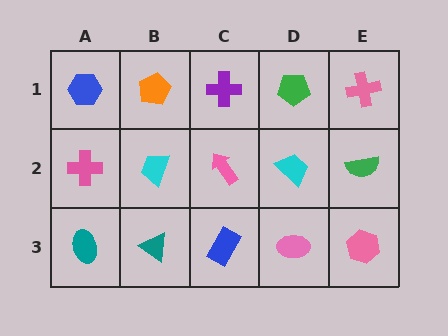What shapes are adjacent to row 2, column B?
An orange pentagon (row 1, column B), a teal triangle (row 3, column B), a pink cross (row 2, column A), a pink arrow (row 2, column C).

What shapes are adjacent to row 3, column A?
A pink cross (row 2, column A), a teal triangle (row 3, column B).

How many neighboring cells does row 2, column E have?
3.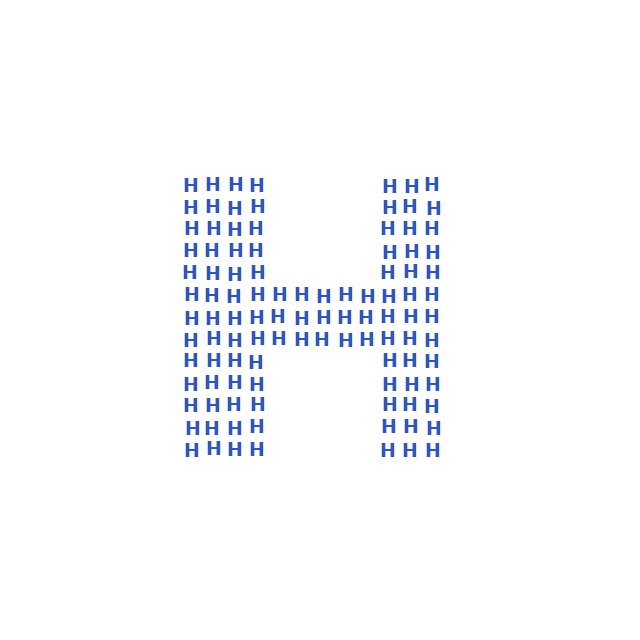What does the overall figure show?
The overall figure shows the letter H.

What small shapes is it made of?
It is made of small letter H's.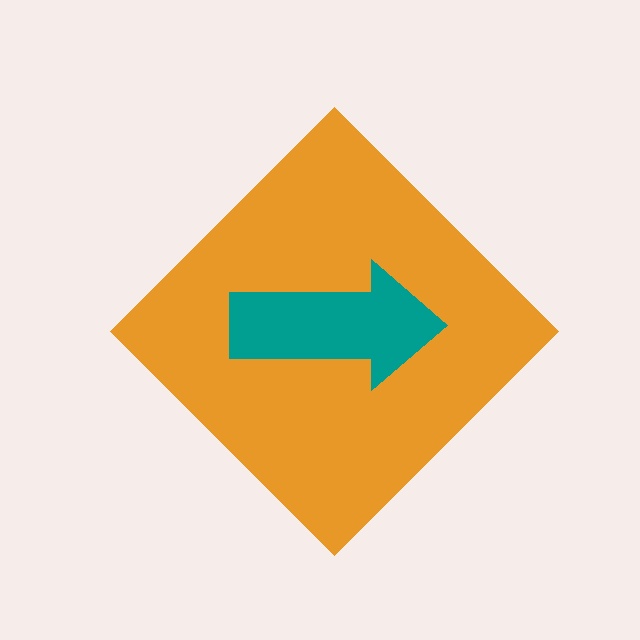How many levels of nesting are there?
2.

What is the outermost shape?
The orange diamond.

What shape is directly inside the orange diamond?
The teal arrow.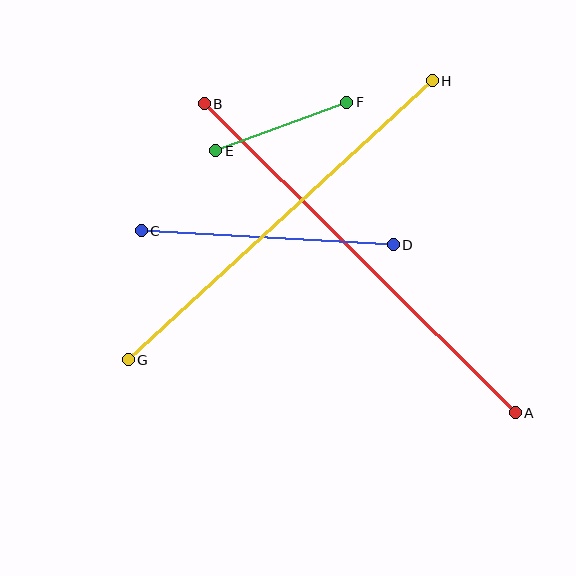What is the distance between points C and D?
The distance is approximately 253 pixels.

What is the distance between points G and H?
The distance is approximately 412 pixels.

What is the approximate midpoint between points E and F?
The midpoint is at approximately (281, 127) pixels.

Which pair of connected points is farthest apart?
Points A and B are farthest apart.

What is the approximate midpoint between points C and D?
The midpoint is at approximately (267, 238) pixels.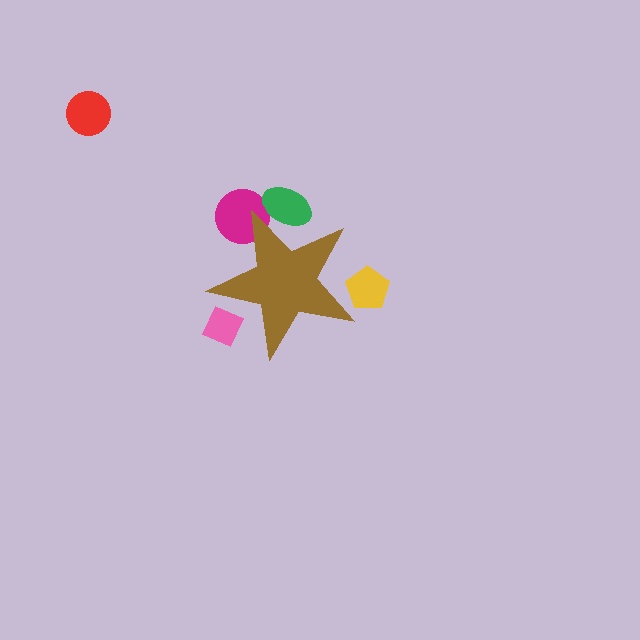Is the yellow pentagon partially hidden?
Yes, the yellow pentagon is partially hidden behind the brown star.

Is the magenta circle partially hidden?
Yes, the magenta circle is partially hidden behind the brown star.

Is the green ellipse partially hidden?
Yes, the green ellipse is partially hidden behind the brown star.